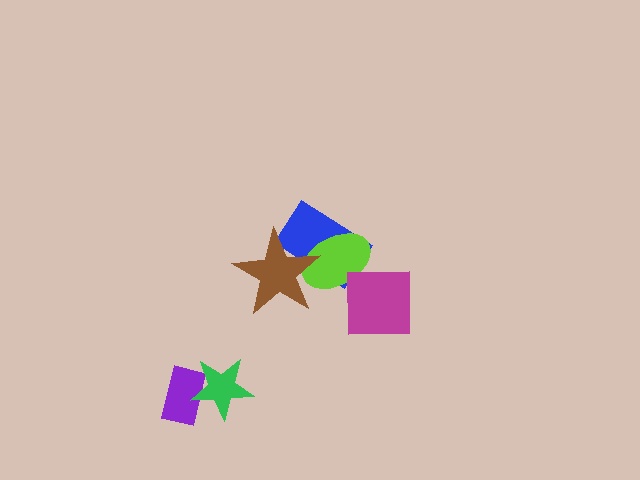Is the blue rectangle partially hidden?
Yes, it is partially covered by another shape.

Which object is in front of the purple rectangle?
The green star is in front of the purple rectangle.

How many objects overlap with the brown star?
2 objects overlap with the brown star.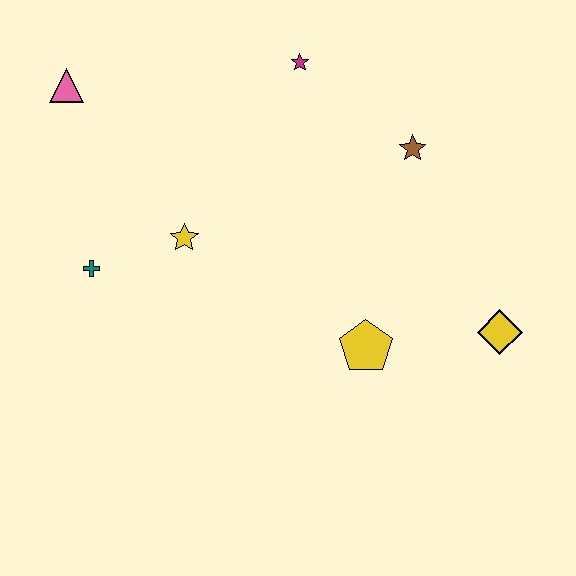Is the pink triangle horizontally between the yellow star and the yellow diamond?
No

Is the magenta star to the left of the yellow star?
No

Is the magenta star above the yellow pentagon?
Yes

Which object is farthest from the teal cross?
The yellow diamond is farthest from the teal cross.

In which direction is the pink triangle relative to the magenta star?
The pink triangle is to the left of the magenta star.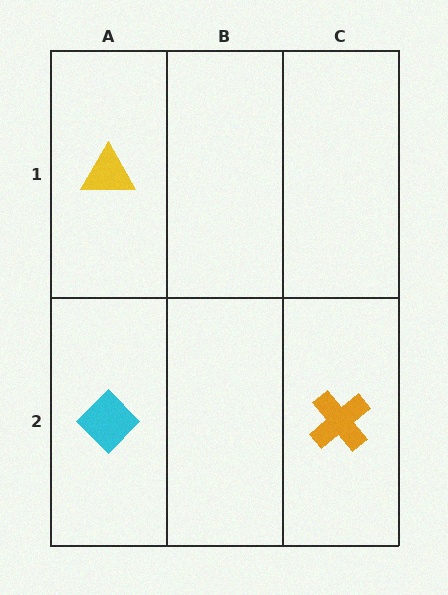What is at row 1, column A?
A yellow triangle.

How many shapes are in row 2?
2 shapes.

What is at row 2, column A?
A cyan diamond.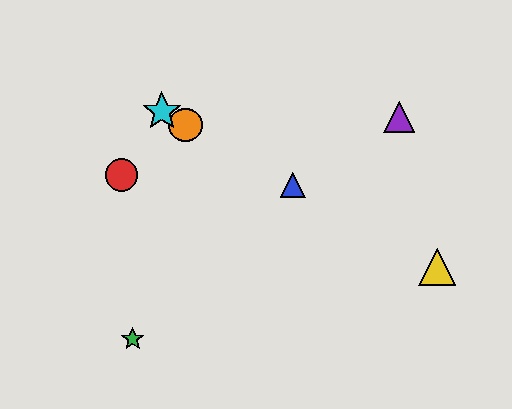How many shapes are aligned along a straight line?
4 shapes (the blue triangle, the yellow triangle, the orange circle, the cyan star) are aligned along a straight line.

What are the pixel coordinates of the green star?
The green star is at (133, 339).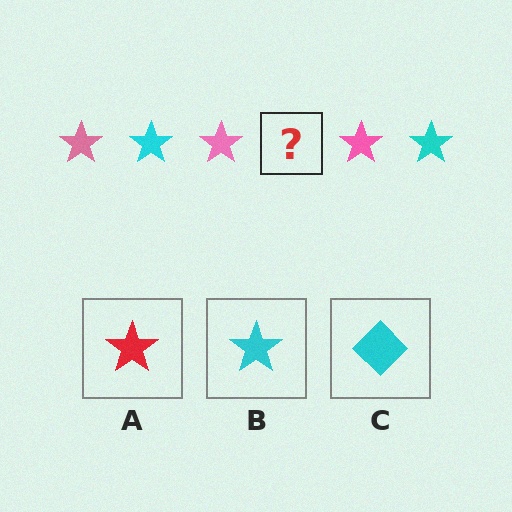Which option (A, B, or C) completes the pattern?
B.